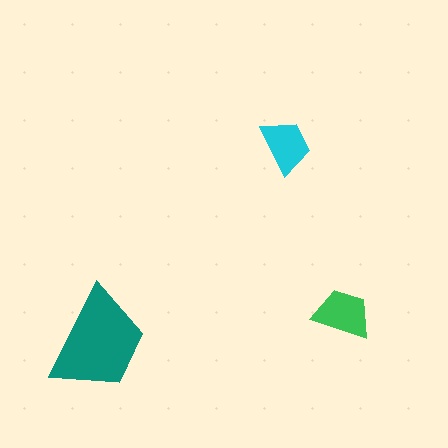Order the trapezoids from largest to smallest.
the teal one, the green one, the cyan one.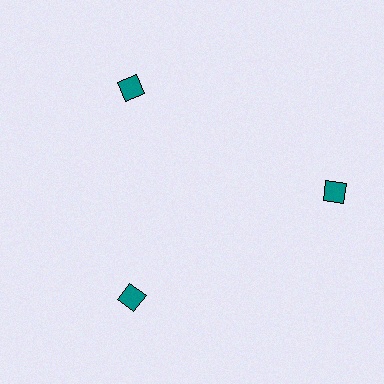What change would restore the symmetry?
The symmetry would be restored by moving it inward, back onto the ring so that all 3 diamonds sit at equal angles and equal distance from the center.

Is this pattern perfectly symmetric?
No. The 3 teal diamonds are arranged in a ring, but one element near the 3 o'clock position is pushed outward from the center, breaking the 3-fold rotational symmetry.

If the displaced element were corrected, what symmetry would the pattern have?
It would have 3-fold rotational symmetry — the pattern would map onto itself every 120 degrees.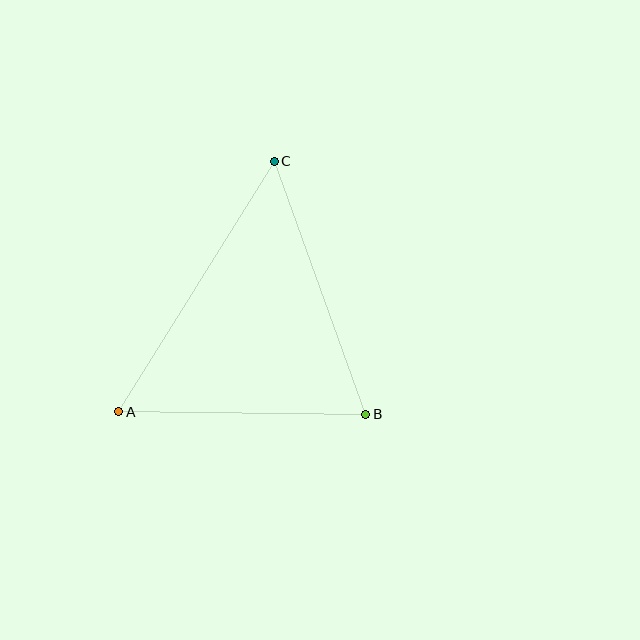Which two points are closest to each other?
Points A and B are closest to each other.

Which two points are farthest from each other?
Points A and C are farthest from each other.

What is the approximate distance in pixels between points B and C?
The distance between B and C is approximately 269 pixels.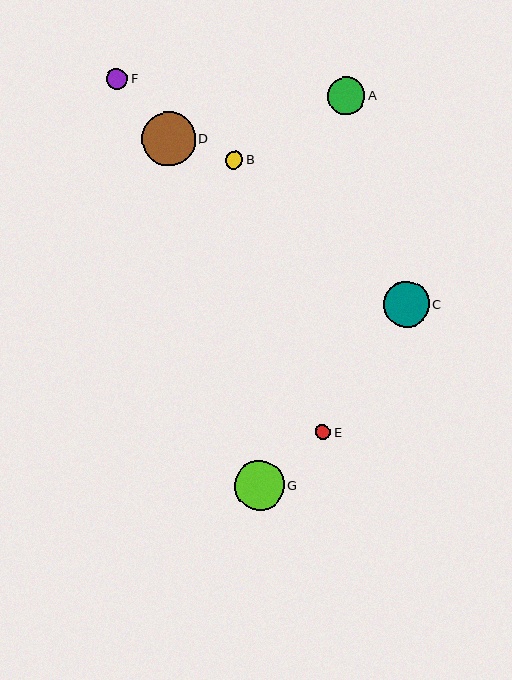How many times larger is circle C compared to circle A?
Circle C is approximately 1.2 times the size of circle A.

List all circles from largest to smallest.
From largest to smallest: D, G, C, A, F, B, E.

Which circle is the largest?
Circle D is the largest with a size of approximately 54 pixels.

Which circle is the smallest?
Circle E is the smallest with a size of approximately 15 pixels.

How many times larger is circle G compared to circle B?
Circle G is approximately 2.8 times the size of circle B.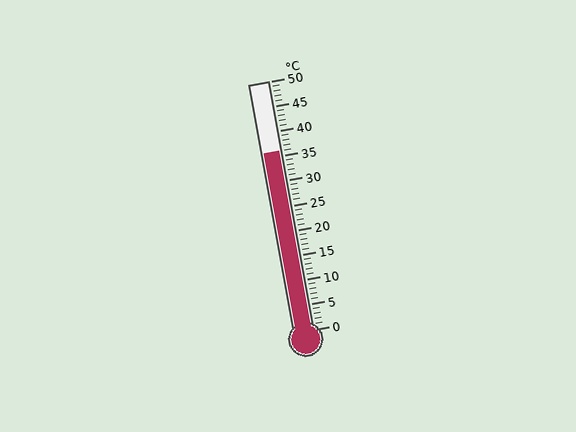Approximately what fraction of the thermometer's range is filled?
The thermometer is filled to approximately 70% of its range.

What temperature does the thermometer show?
The thermometer shows approximately 36°C.